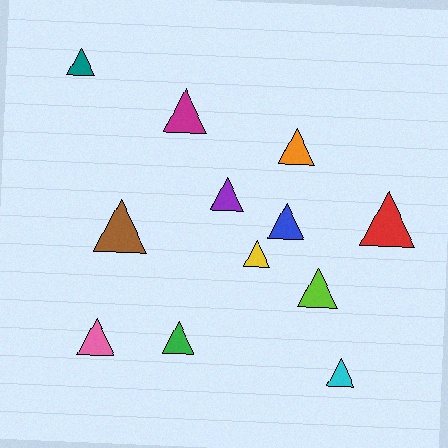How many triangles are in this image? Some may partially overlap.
There are 12 triangles.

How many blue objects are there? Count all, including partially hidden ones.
There is 1 blue object.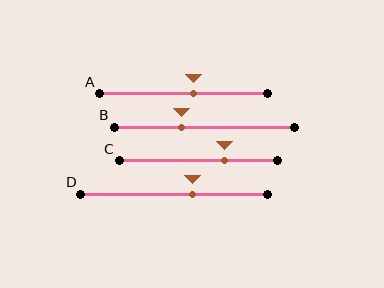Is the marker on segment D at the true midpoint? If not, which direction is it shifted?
No, the marker on segment D is shifted to the right by about 10% of the segment length.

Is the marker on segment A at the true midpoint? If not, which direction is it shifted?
No, the marker on segment A is shifted to the right by about 6% of the segment length.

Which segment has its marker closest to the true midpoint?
Segment A has its marker closest to the true midpoint.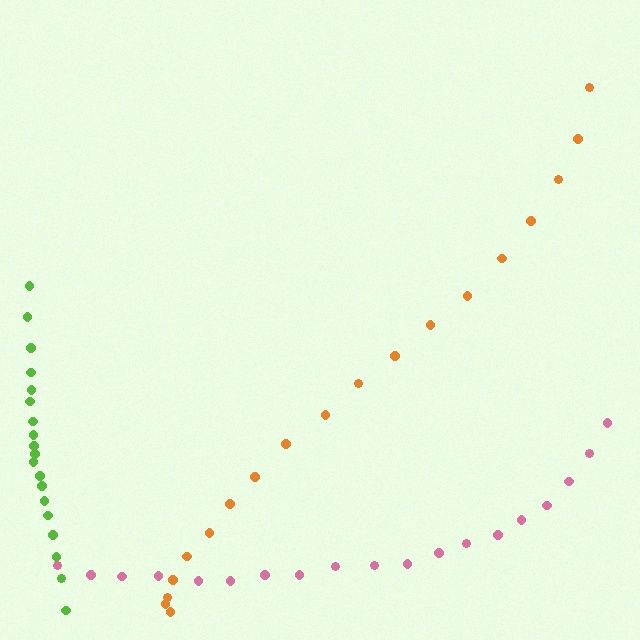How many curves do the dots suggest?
There are 3 distinct paths.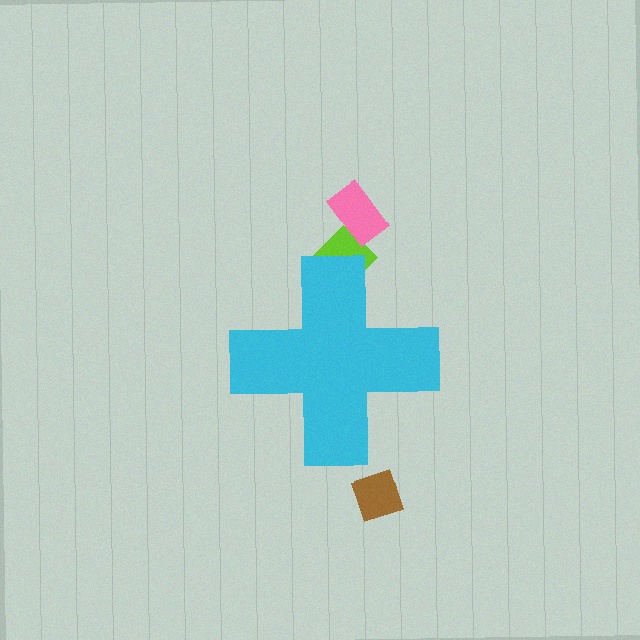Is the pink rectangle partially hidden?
No, the pink rectangle is fully visible.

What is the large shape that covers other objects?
A cyan cross.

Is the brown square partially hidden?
No, the brown square is fully visible.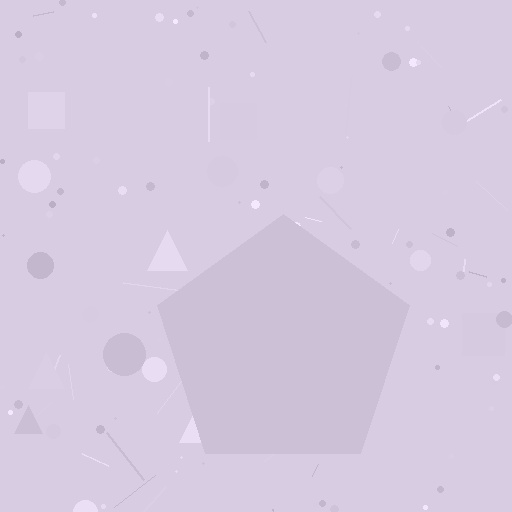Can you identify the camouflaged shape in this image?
The camouflaged shape is a pentagon.